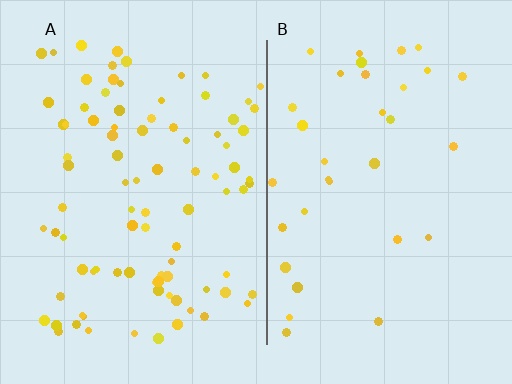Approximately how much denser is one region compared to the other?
Approximately 2.7× — region A over region B.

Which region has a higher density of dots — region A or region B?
A (the left).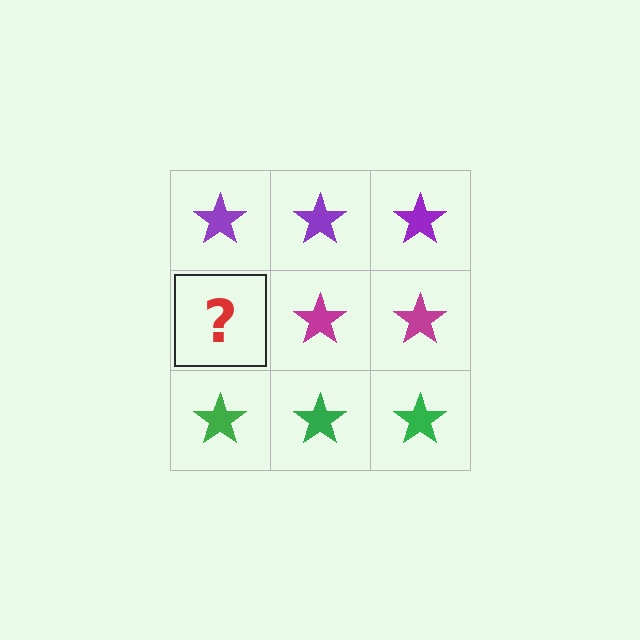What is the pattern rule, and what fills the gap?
The rule is that each row has a consistent color. The gap should be filled with a magenta star.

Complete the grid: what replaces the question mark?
The question mark should be replaced with a magenta star.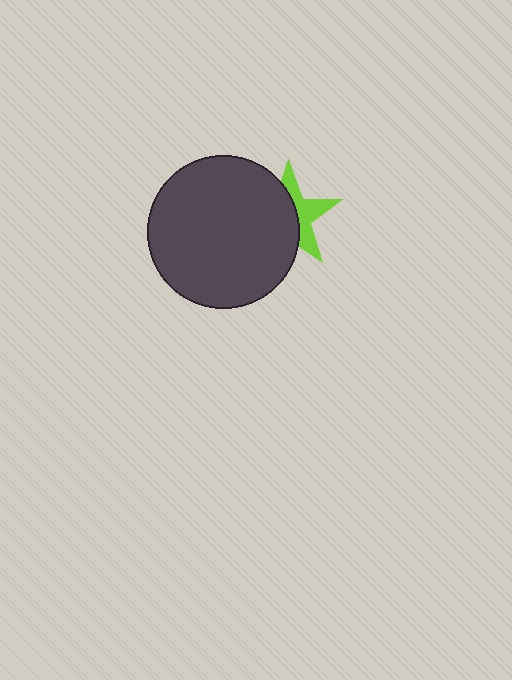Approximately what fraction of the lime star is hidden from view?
Roughly 57% of the lime star is hidden behind the dark gray circle.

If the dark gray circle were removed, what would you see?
You would see the complete lime star.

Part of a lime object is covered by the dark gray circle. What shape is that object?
It is a star.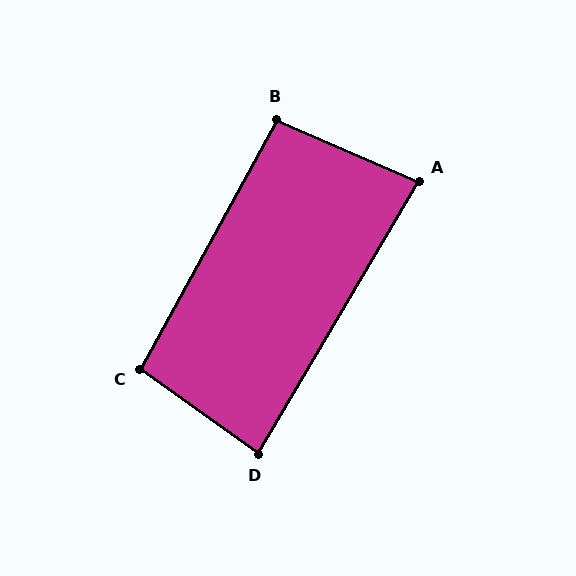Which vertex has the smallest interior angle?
A, at approximately 83 degrees.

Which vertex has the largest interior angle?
C, at approximately 97 degrees.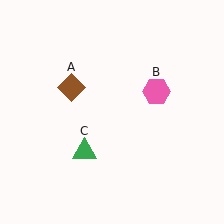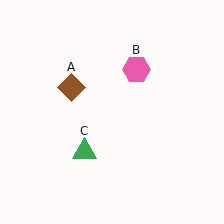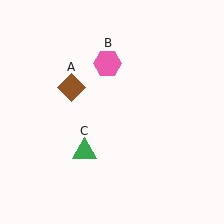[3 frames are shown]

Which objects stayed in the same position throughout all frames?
Brown diamond (object A) and green triangle (object C) remained stationary.